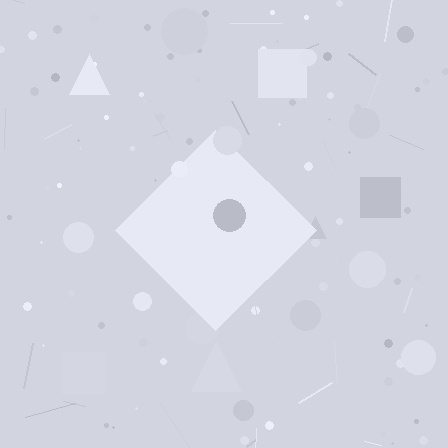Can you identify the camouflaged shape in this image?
The camouflaged shape is a diamond.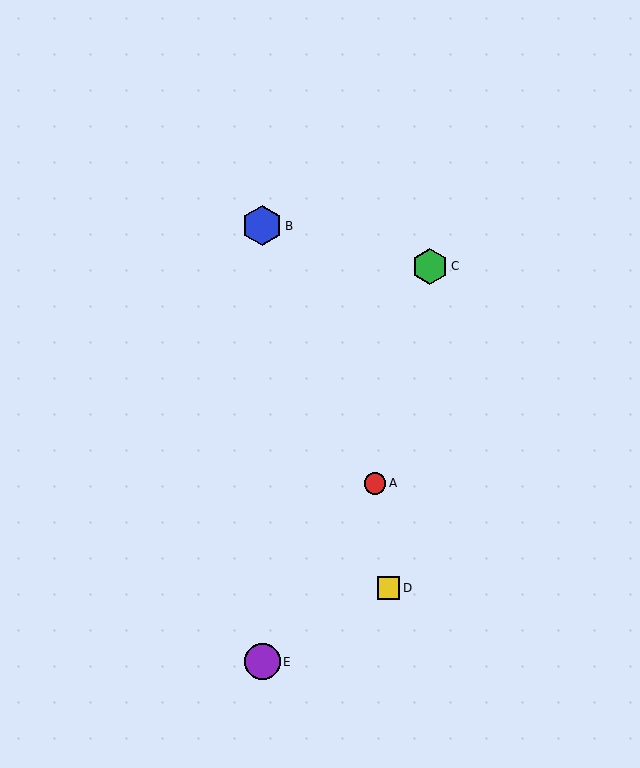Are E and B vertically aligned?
Yes, both are at x≈262.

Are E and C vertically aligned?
No, E is at x≈262 and C is at x≈430.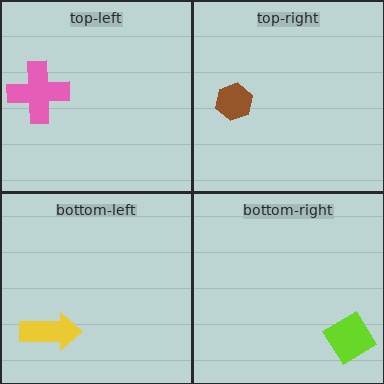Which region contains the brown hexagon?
The top-right region.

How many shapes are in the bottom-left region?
1.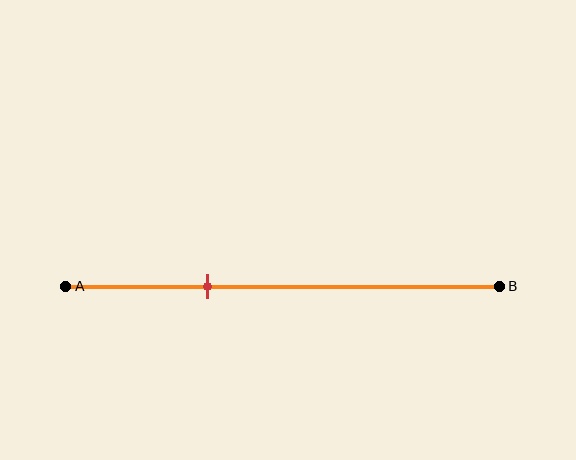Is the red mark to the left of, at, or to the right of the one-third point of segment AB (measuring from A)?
The red mark is approximately at the one-third point of segment AB.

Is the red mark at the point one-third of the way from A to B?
Yes, the mark is approximately at the one-third point.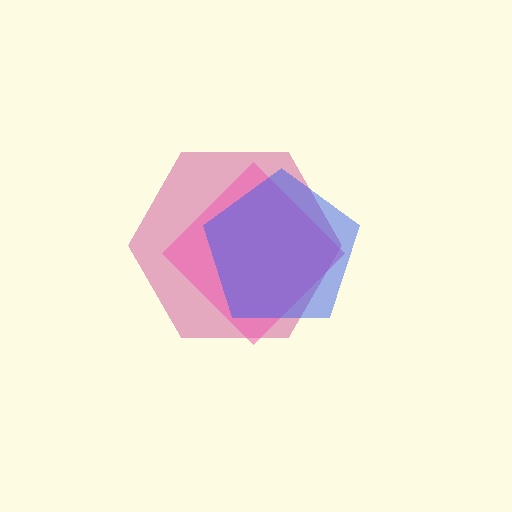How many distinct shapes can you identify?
There are 3 distinct shapes: a magenta hexagon, a pink diamond, a blue pentagon.